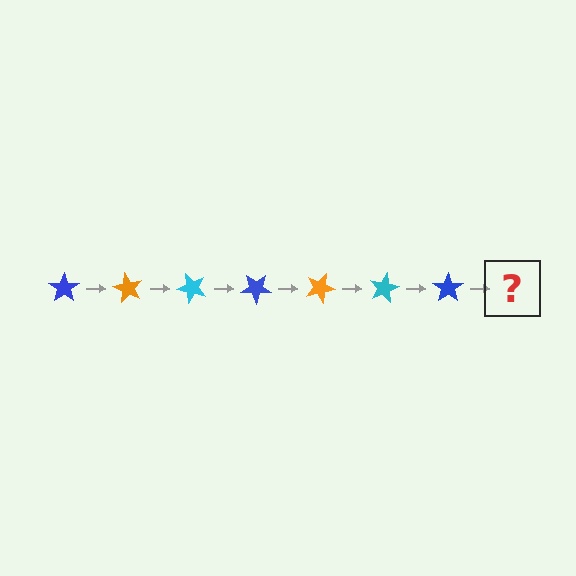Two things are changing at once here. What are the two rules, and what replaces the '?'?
The two rules are that it rotates 60 degrees each step and the color cycles through blue, orange, and cyan. The '?' should be an orange star, rotated 420 degrees from the start.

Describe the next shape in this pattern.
It should be an orange star, rotated 420 degrees from the start.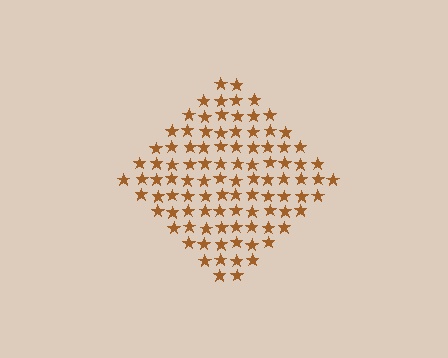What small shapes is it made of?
It is made of small stars.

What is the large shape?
The large shape is a diamond.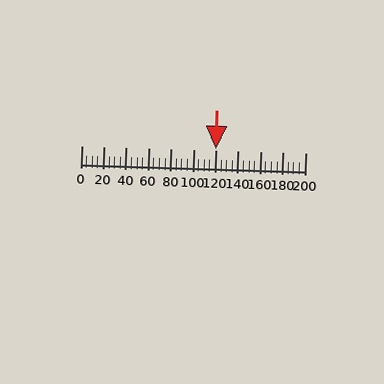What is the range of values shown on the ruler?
The ruler shows values from 0 to 200.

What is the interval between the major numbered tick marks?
The major tick marks are spaced 20 units apart.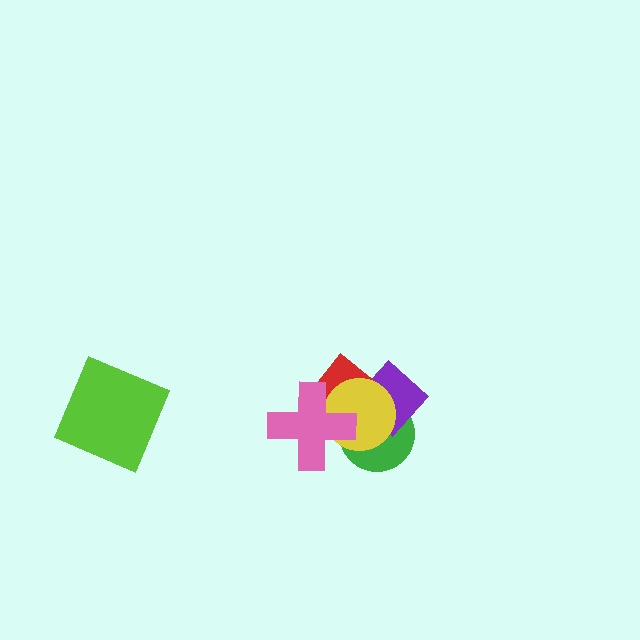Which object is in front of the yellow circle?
The pink cross is in front of the yellow circle.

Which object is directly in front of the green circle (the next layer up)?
The purple diamond is directly in front of the green circle.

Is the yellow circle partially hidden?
Yes, it is partially covered by another shape.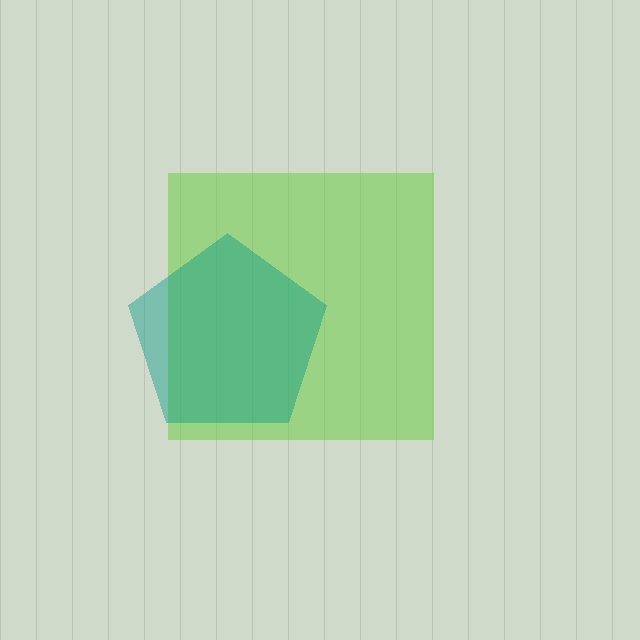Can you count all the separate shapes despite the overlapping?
Yes, there are 2 separate shapes.